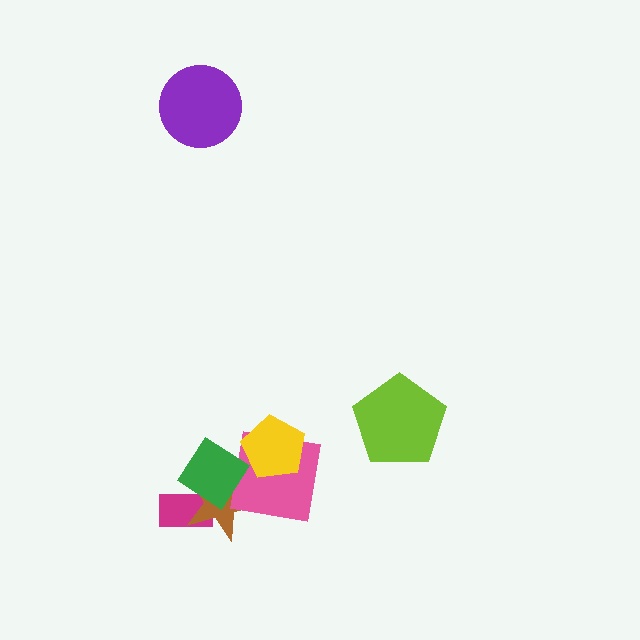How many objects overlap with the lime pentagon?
0 objects overlap with the lime pentagon.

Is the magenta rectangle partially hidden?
Yes, it is partially covered by another shape.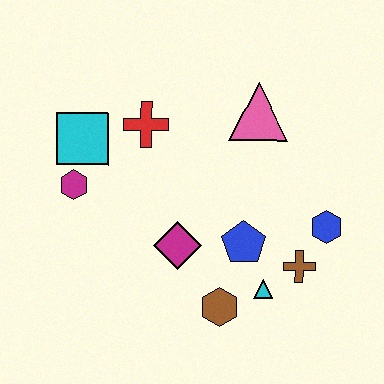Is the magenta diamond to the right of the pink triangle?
No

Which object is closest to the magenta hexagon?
The cyan square is closest to the magenta hexagon.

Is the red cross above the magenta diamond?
Yes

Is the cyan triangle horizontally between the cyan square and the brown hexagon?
No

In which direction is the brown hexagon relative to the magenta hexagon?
The brown hexagon is to the right of the magenta hexagon.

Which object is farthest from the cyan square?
The blue hexagon is farthest from the cyan square.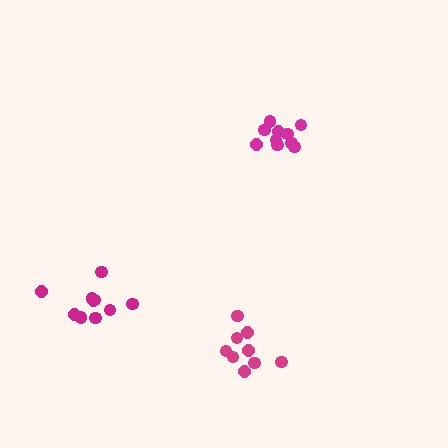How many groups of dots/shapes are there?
There are 3 groups.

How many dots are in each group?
Group 1: 9 dots, Group 2: 10 dots, Group 3: 10 dots (29 total).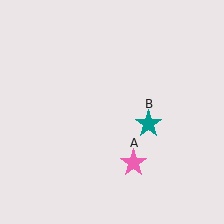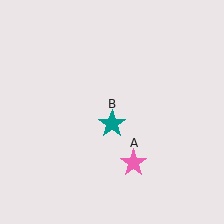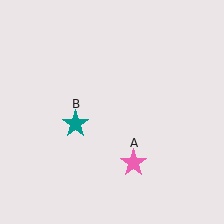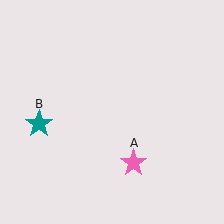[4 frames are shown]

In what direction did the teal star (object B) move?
The teal star (object B) moved left.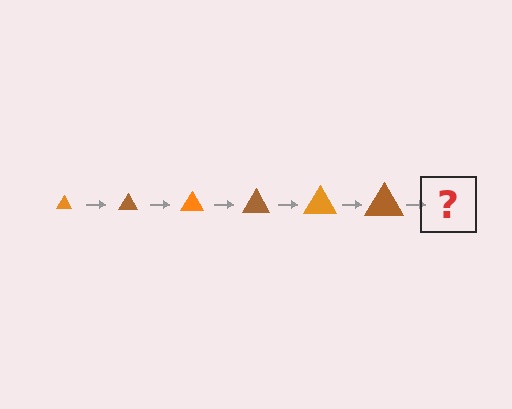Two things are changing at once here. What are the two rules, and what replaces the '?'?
The two rules are that the triangle grows larger each step and the color cycles through orange and brown. The '?' should be an orange triangle, larger than the previous one.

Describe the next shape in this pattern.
It should be an orange triangle, larger than the previous one.